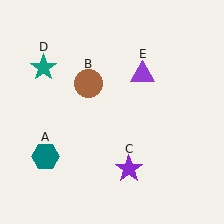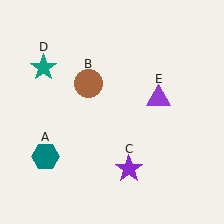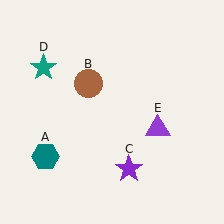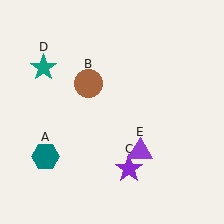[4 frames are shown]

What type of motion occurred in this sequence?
The purple triangle (object E) rotated clockwise around the center of the scene.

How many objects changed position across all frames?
1 object changed position: purple triangle (object E).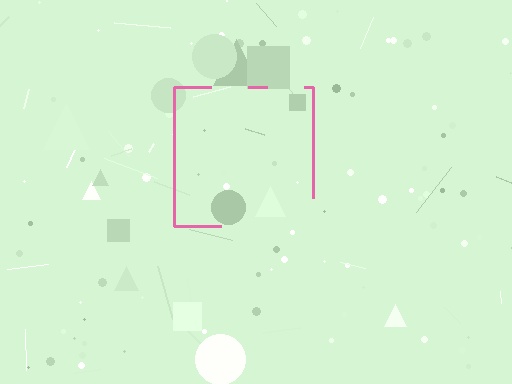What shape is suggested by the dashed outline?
The dashed outline suggests a square.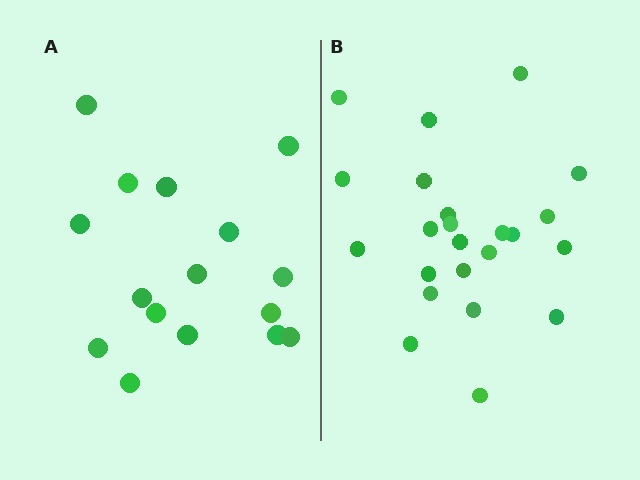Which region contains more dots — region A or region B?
Region B (the right region) has more dots.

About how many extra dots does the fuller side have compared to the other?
Region B has roughly 8 or so more dots than region A.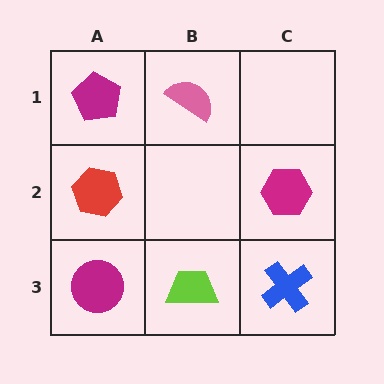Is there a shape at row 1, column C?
No, that cell is empty.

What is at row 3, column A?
A magenta circle.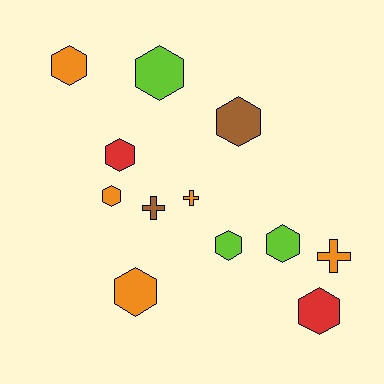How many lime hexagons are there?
There are 3 lime hexagons.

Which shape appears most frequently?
Hexagon, with 9 objects.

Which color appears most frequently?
Orange, with 5 objects.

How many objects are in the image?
There are 12 objects.